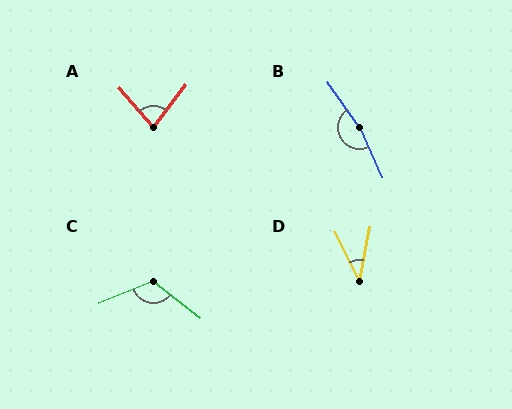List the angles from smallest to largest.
D (37°), A (79°), C (120°), B (169°).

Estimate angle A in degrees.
Approximately 79 degrees.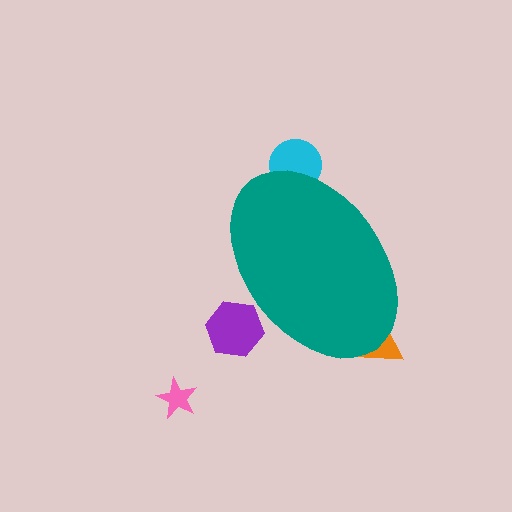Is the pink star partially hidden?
No, the pink star is fully visible.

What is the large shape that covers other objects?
A teal ellipse.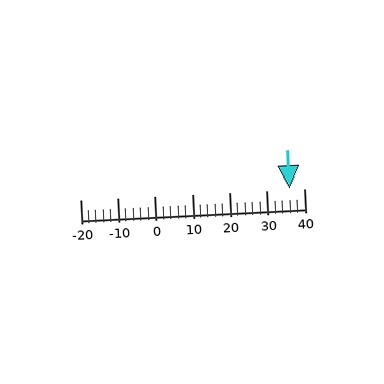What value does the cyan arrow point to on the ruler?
The cyan arrow points to approximately 36.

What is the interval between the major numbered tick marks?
The major tick marks are spaced 10 units apart.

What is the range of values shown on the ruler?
The ruler shows values from -20 to 40.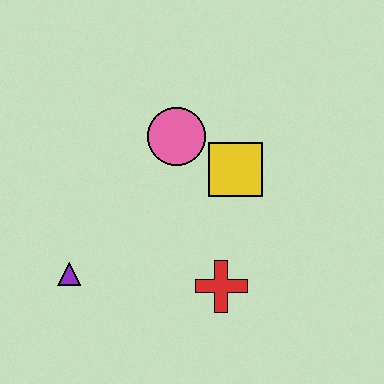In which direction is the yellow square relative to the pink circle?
The yellow square is to the right of the pink circle.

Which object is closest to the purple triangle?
The red cross is closest to the purple triangle.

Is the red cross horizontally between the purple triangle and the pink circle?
No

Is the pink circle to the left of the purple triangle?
No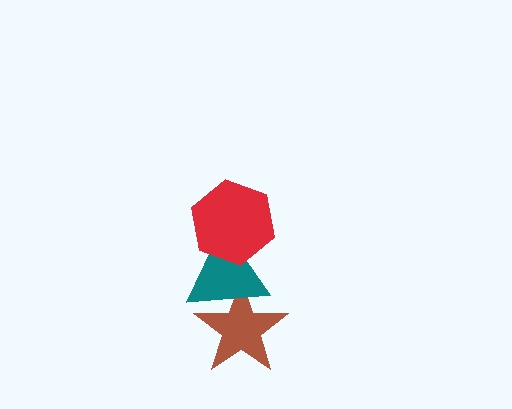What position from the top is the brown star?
The brown star is 3rd from the top.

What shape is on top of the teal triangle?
The red hexagon is on top of the teal triangle.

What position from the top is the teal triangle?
The teal triangle is 2nd from the top.